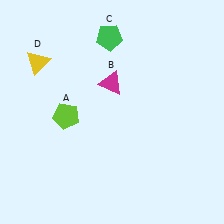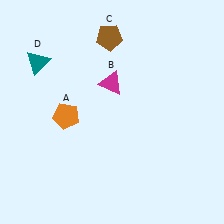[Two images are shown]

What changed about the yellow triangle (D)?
In Image 1, D is yellow. In Image 2, it changed to teal.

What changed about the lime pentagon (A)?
In Image 1, A is lime. In Image 2, it changed to orange.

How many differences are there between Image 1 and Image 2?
There are 3 differences between the two images.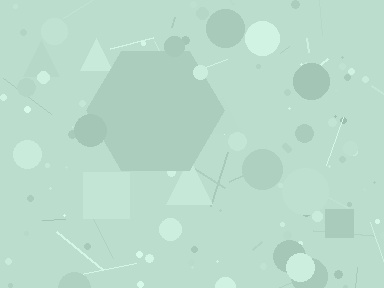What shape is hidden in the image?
A hexagon is hidden in the image.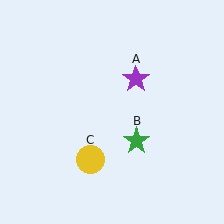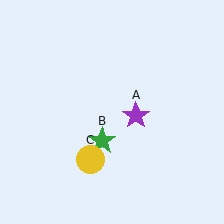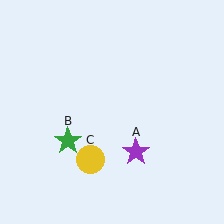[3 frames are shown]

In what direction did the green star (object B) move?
The green star (object B) moved left.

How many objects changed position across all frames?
2 objects changed position: purple star (object A), green star (object B).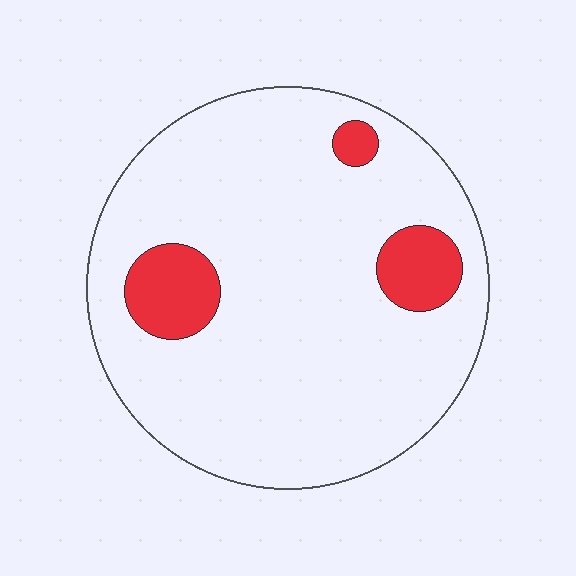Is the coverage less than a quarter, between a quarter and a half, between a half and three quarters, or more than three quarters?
Less than a quarter.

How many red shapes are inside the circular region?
3.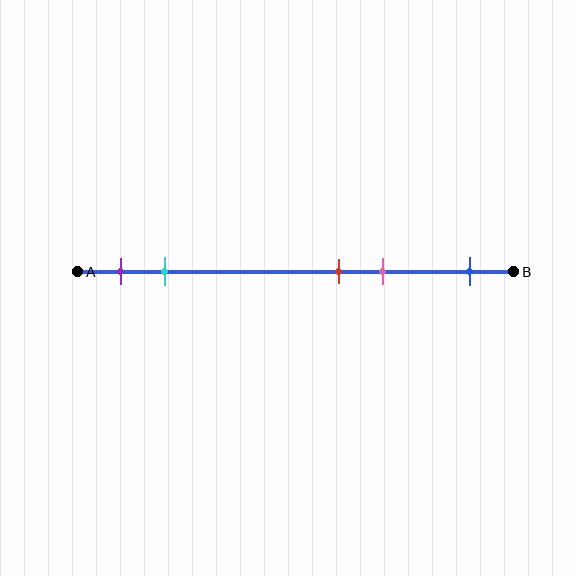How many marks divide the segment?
There are 5 marks dividing the segment.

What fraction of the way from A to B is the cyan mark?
The cyan mark is approximately 20% (0.2) of the way from A to B.